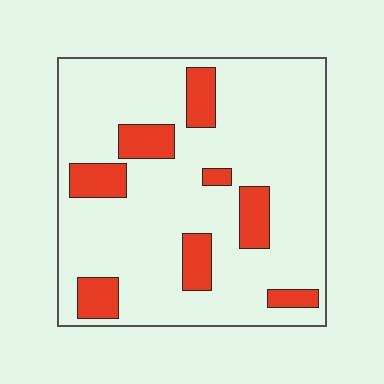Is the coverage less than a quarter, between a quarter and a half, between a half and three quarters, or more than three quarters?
Less than a quarter.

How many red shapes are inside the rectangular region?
8.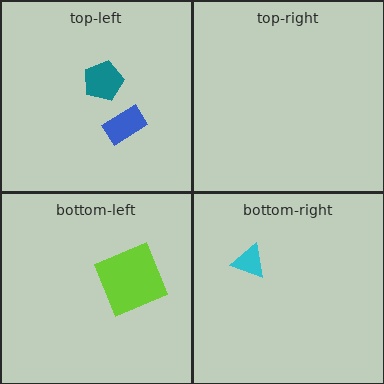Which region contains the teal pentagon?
The top-left region.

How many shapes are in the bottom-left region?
1.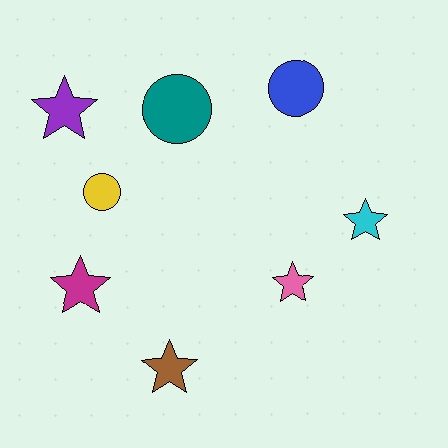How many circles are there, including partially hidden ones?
There are 3 circles.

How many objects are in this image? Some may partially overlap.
There are 8 objects.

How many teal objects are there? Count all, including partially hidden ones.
There is 1 teal object.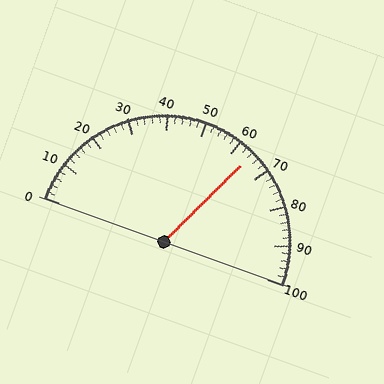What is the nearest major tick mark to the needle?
The nearest major tick mark is 60.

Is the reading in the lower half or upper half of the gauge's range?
The reading is in the upper half of the range (0 to 100).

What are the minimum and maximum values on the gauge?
The gauge ranges from 0 to 100.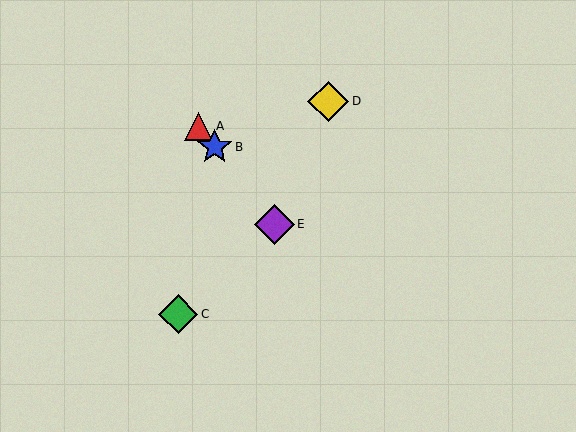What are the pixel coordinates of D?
Object D is at (328, 101).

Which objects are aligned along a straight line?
Objects A, B, E are aligned along a straight line.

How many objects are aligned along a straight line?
3 objects (A, B, E) are aligned along a straight line.